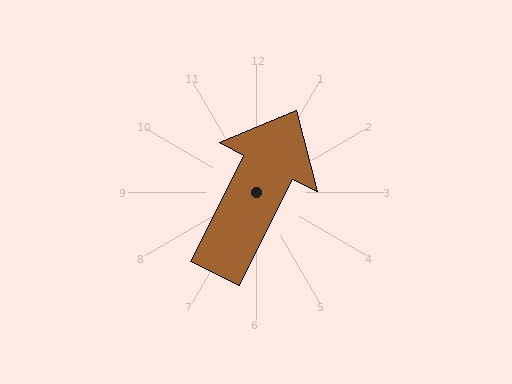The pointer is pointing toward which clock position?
Roughly 1 o'clock.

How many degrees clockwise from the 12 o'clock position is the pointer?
Approximately 27 degrees.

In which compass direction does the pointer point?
Northeast.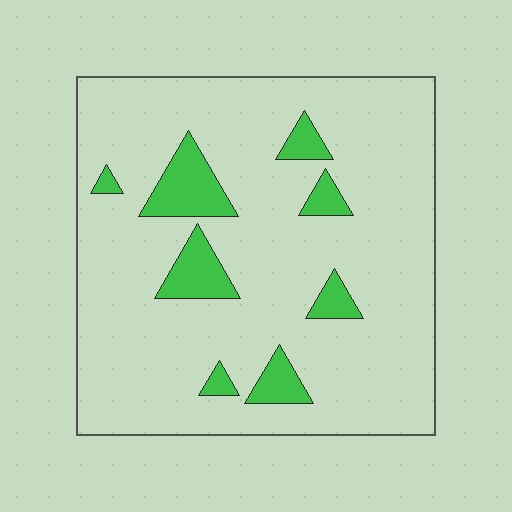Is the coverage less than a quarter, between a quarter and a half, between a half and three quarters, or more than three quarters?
Less than a quarter.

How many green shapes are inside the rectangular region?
8.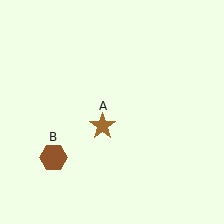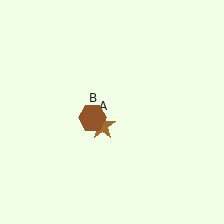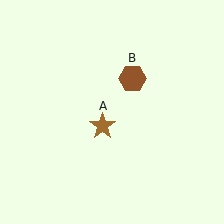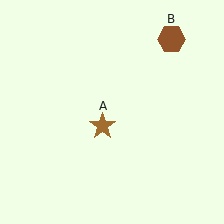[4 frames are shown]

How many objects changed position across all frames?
1 object changed position: brown hexagon (object B).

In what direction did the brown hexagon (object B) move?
The brown hexagon (object B) moved up and to the right.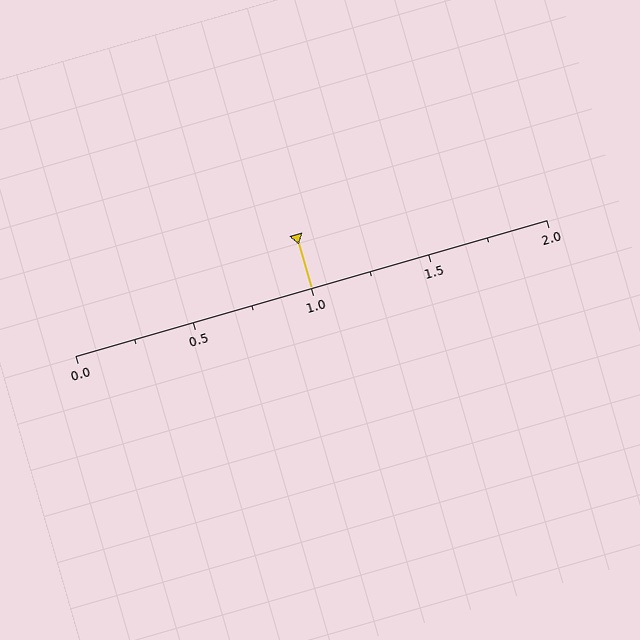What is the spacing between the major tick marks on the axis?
The major ticks are spaced 0.5 apart.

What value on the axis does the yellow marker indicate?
The marker indicates approximately 1.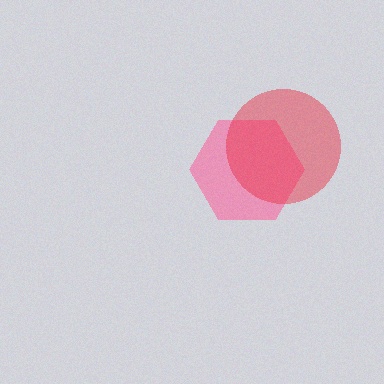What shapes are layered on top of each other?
The layered shapes are: a pink hexagon, a red circle.